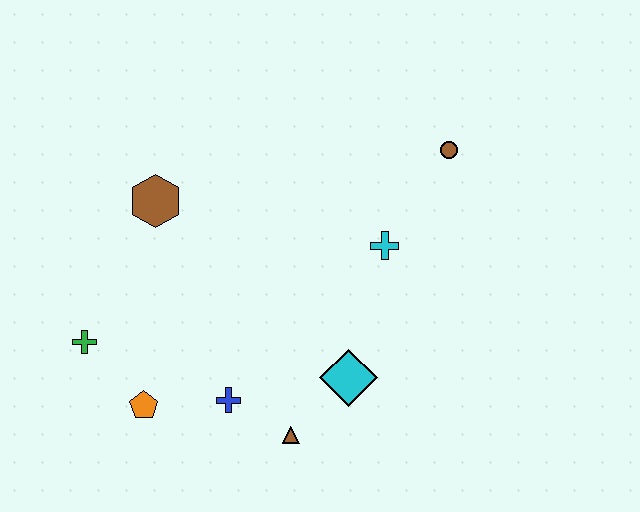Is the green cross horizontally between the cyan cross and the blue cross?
No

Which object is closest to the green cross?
The orange pentagon is closest to the green cross.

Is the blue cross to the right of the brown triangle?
No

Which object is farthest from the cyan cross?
The green cross is farthest from the cyan cross.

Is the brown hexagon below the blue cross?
No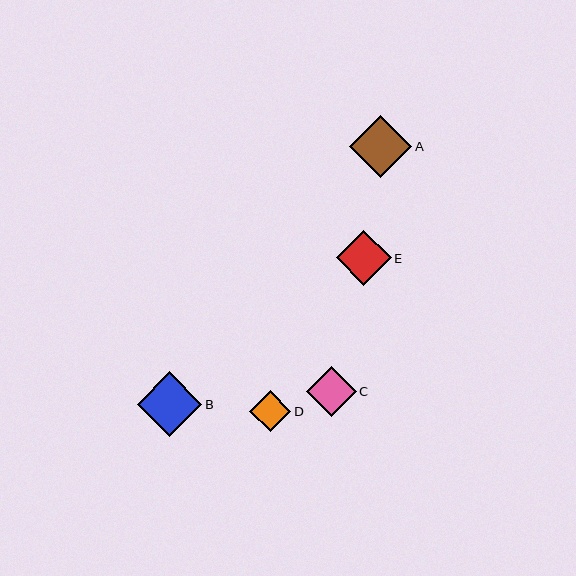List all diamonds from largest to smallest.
From largest to smallest: B, A, E, C, D.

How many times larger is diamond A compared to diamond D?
Diamond A is approximately 1.5 times the size of diamond D.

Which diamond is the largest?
Diamond B is the largest with a size of approximately 64 pixels.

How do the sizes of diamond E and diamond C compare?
Diamond E and diamond C are approximately the same size.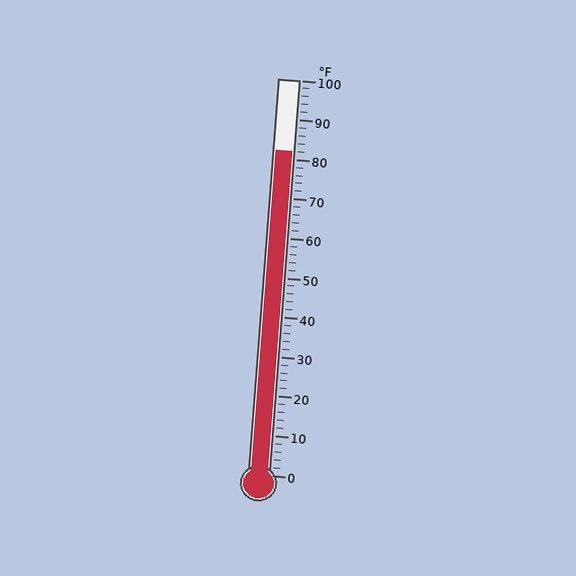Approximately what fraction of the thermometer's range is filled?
The thermometer is filled to approximately 80% of its range.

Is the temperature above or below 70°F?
The temperature is above 70°F.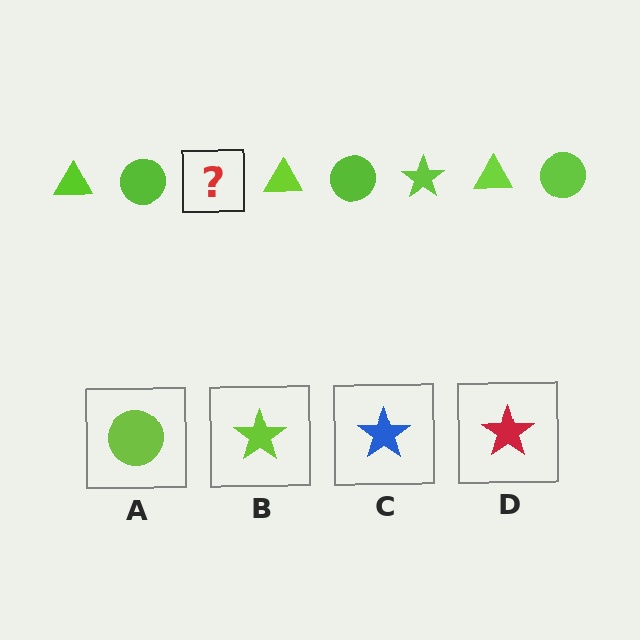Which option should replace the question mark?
Option B.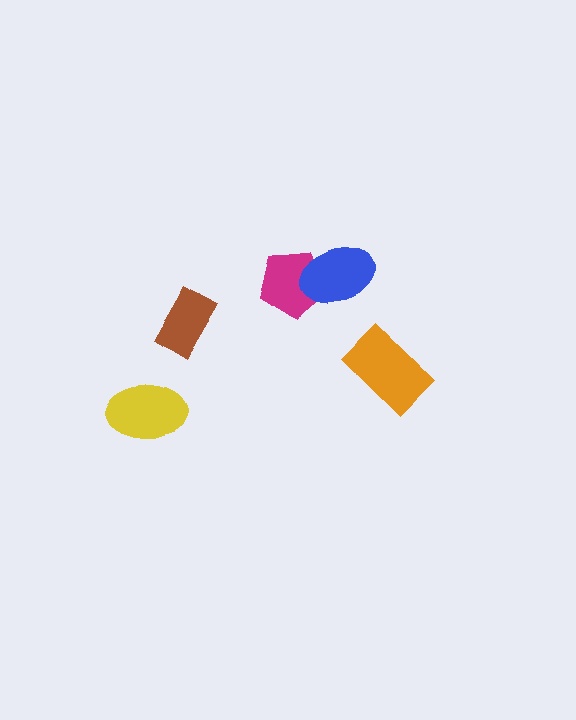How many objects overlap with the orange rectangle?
0 objects overlap with the orange rectangle.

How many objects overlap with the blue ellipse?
1 object overlaps with the blue ellipse.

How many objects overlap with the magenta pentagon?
1 object overlaps with the magenta pentagon.